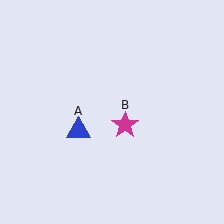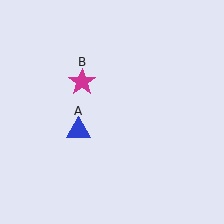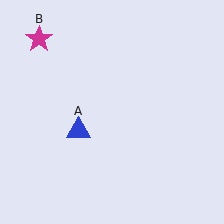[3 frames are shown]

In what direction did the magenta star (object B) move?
The magenta star (object B) moved up and to the left.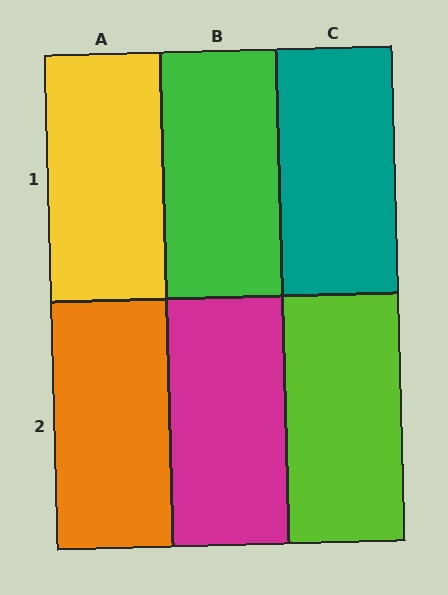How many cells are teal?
1 cell is teal.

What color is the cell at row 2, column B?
Magenta.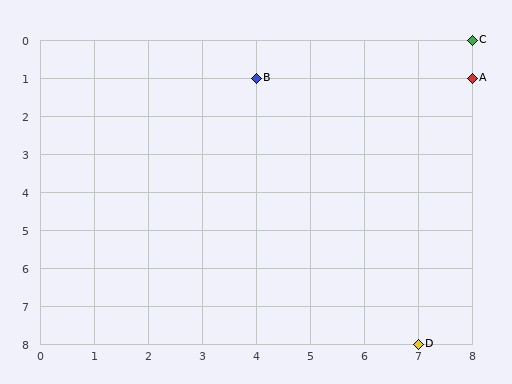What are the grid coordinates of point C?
Point C is at grid coordinates (8, 0).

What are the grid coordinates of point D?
Point D is at grid coordinates (7, 8).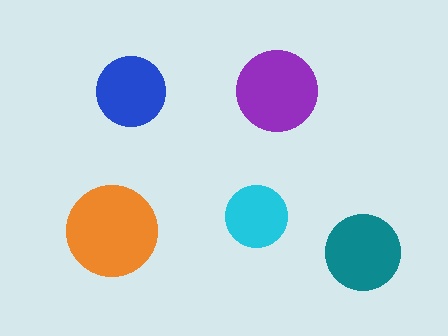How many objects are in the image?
There are 5 objects in the image.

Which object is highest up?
The purple circle is topmost.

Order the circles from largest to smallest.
the orange one, the purple one, the teal one, the blue one, the cyan one.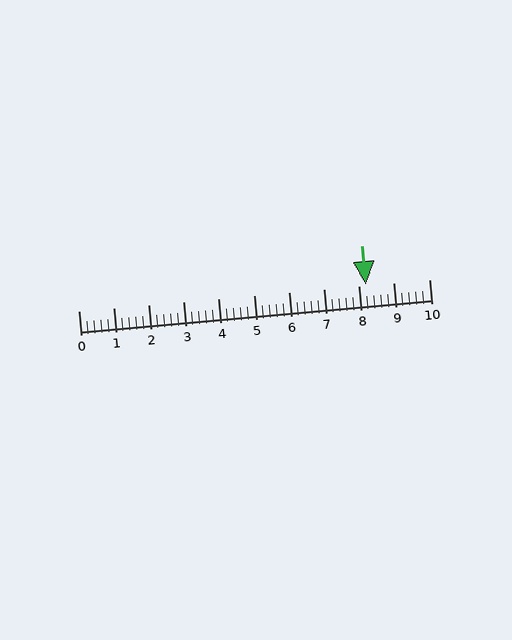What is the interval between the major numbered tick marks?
The major tick marks are spaced 1 units apart.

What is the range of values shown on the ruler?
The ruler shows values from 0 to 10.